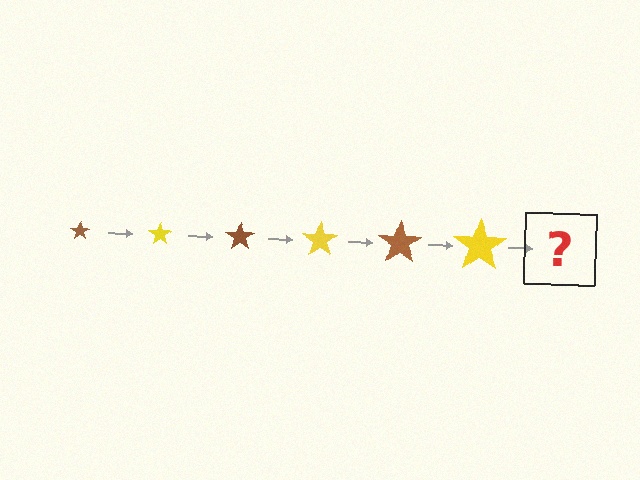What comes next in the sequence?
The next element should be a brown star, larger than the previous one.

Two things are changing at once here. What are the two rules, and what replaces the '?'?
The two rules are that the star grows larger each step and the color cycles through brown and yellow. The '?' should be a brown star, larger than the previous one.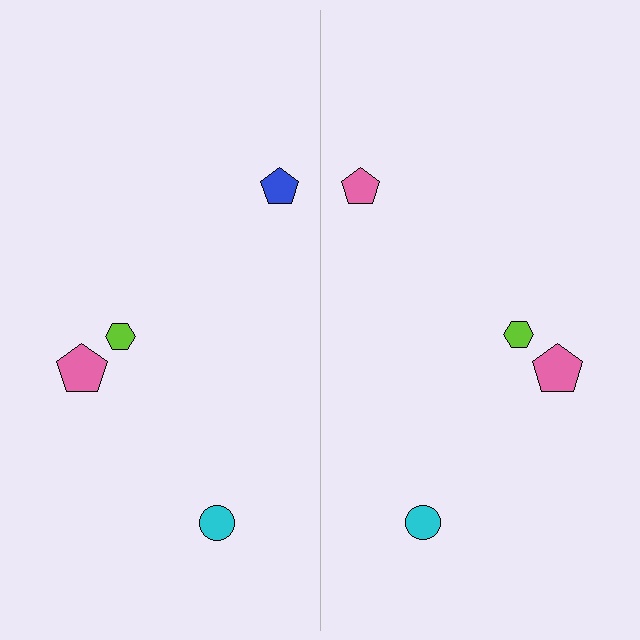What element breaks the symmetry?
The pink pentagon on the right side breaks the symmetry — its mirror counterpart is blue.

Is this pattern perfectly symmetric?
No, the pattern is not perfectly symmetric. The pink pentagon on the right side breaks the symmetry — its mirror counterpart is blue.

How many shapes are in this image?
There are 8 shapes in this image.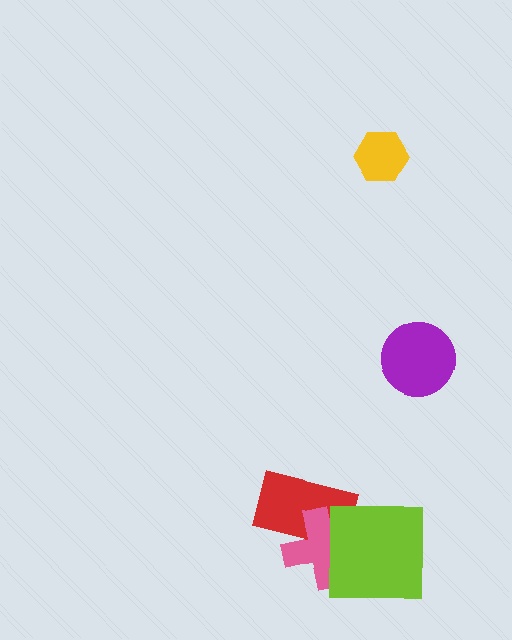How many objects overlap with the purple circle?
0 objects overlap with the purple circle.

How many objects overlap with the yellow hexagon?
0 objects overlap with the yellow hexagon.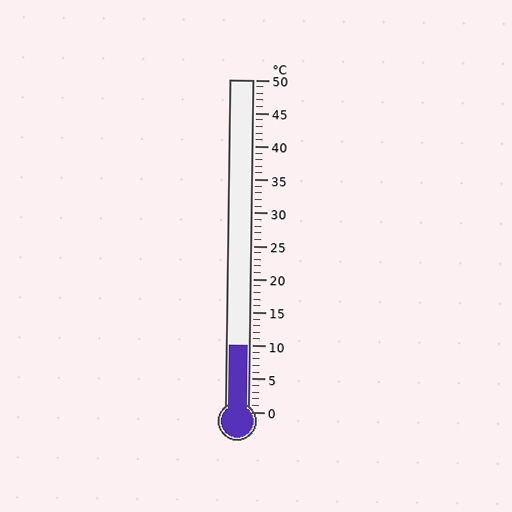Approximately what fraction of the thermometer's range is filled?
The thermometer is filled to approximately 20% of its range.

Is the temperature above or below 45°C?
The temperature is below 45°C.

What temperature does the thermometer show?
The thermometer shows approximately 10°C.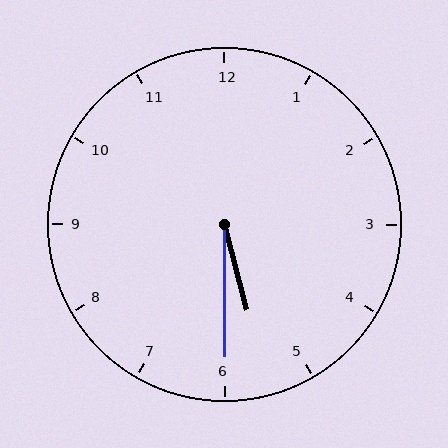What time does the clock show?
5:30.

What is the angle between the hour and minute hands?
Approximately 15 degrees.